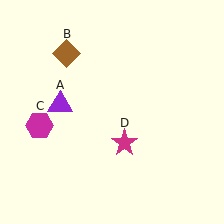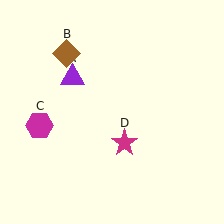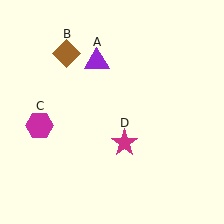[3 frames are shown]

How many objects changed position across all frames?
1 object changed position: purple triangle (object A).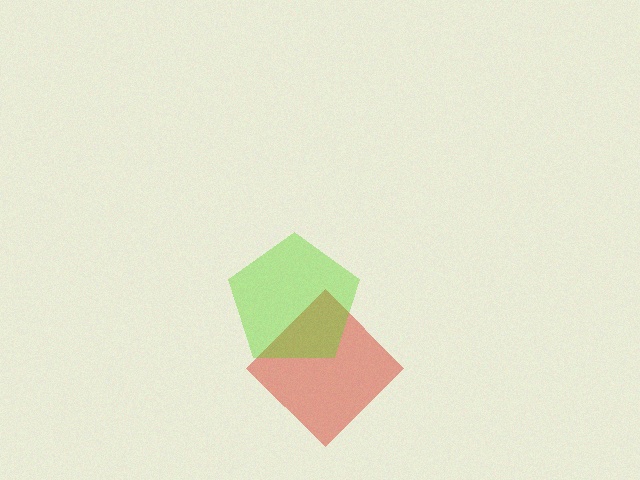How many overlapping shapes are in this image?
There are 2 overlapping shapes in the image.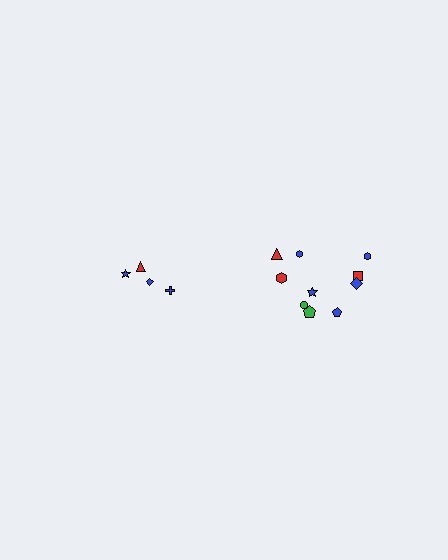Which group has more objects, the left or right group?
The right group.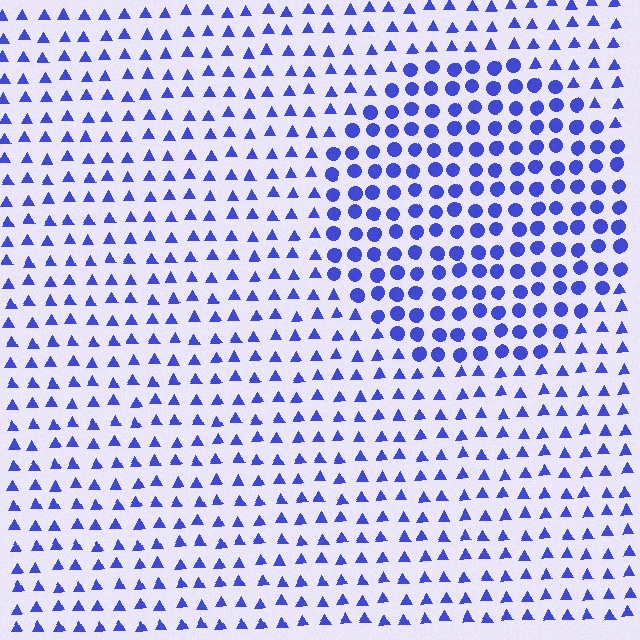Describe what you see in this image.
The image is filled with small blue elements arranged in a uniform grid. A circle-shaped region contains circles, while the surrounding area contains triangles. The boundary is defined purely by the change in element shape.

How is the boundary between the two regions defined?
The boundary is defined by a change in element shape: circles inside vs. triangles outside. All elements share the same color and spacing.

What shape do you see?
I see a circle.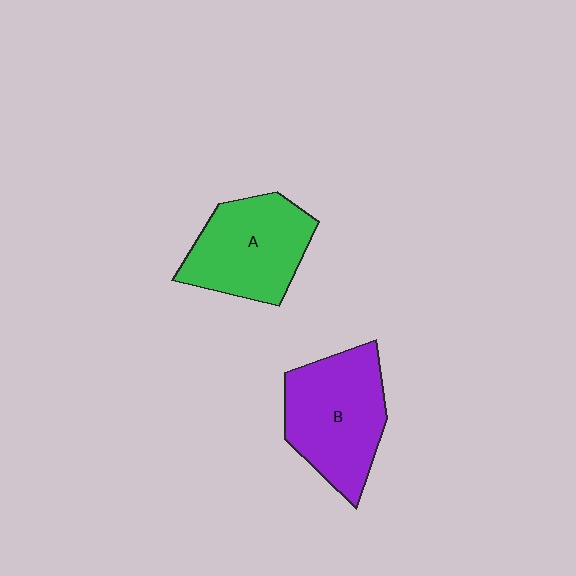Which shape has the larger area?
Shape B (purple).